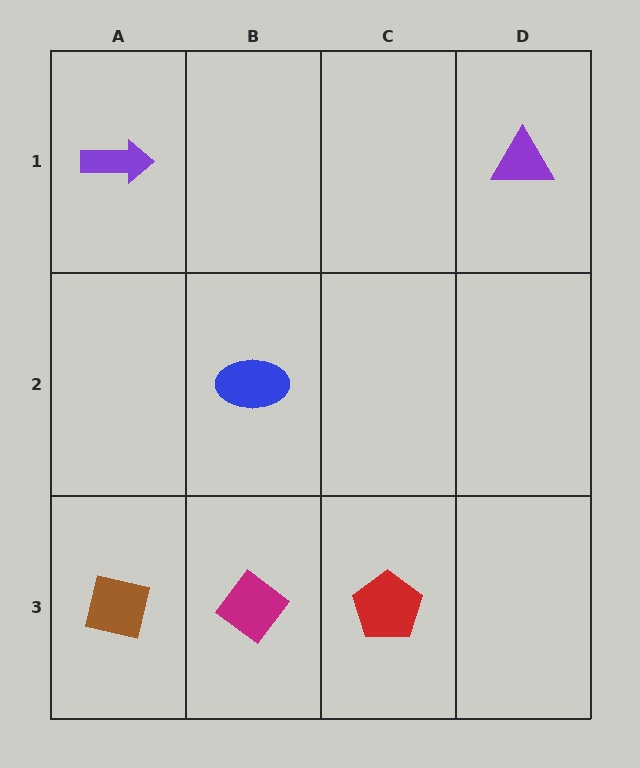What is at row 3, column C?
A red pentagon.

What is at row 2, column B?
A blue ellipse.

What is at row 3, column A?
A brown square.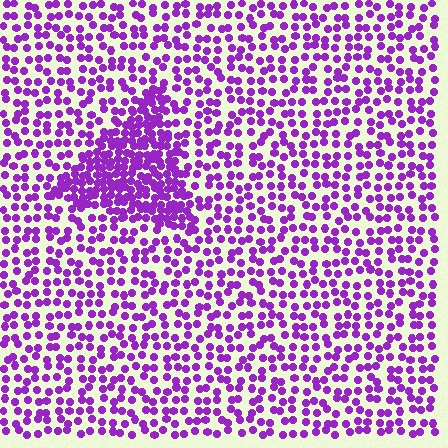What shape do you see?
I see a triangle.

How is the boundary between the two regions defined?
The boundary is defined by a change in element density (approximately 2.2x ratio). All elements are the same color, size, and shape.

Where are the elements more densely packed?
The elements are more densely packed inside the triangle boundary.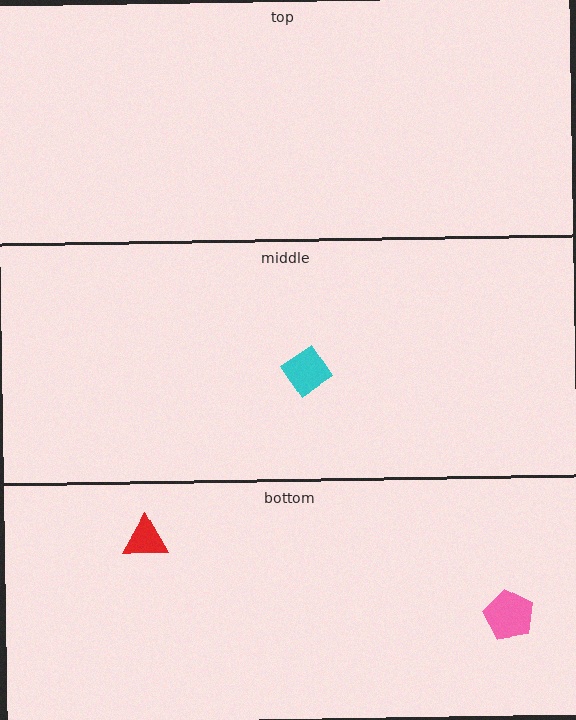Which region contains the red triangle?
The bottom region.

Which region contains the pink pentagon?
The bottom region.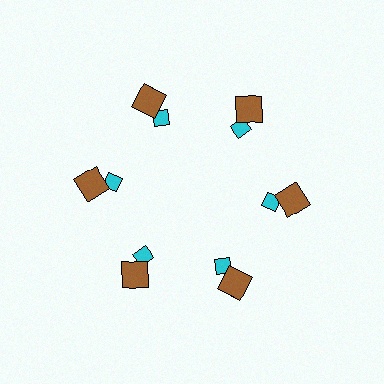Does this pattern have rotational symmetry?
Yes, this pattern has 6-fold rotational symmetry. It looks the same after rotating 60 degrees around the center.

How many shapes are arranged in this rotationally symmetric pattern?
There are 12 shapes, arranged in 6 groups of 2.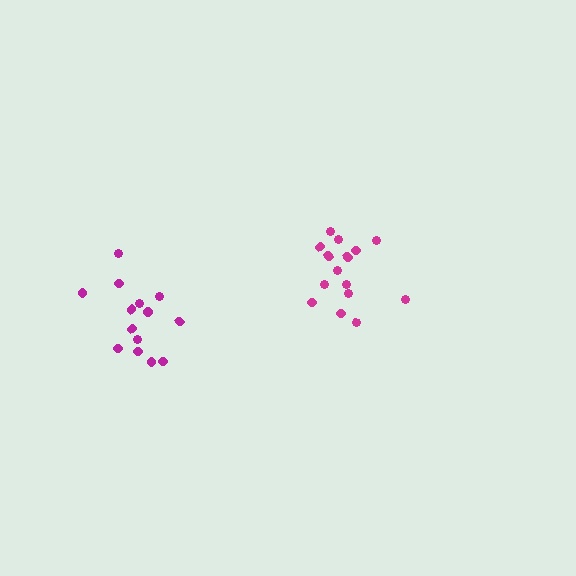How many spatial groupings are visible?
There are 2 spatial groupings.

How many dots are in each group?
Group 1: 16 dots, Group 2: 14 dots (30 total).